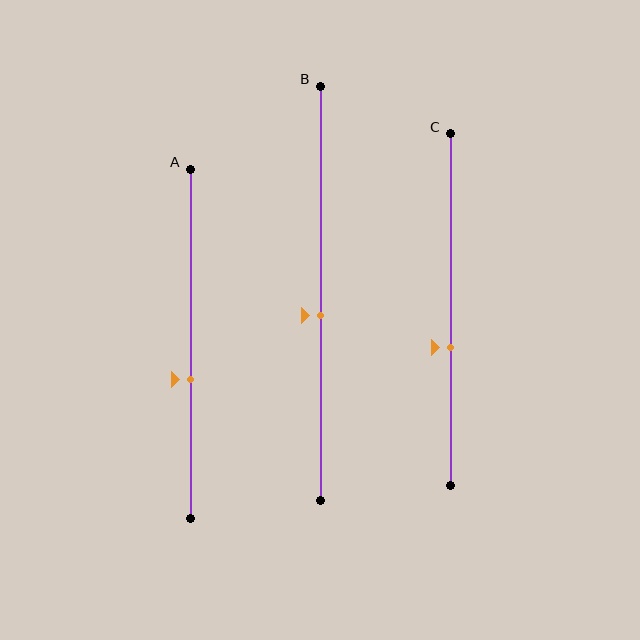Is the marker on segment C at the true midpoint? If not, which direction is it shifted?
No, the marker on segment C is shifted downward by about 11% of the segment length.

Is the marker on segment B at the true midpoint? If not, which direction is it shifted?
No, the marker on segment B is shifted downward by about 5% of the segment length.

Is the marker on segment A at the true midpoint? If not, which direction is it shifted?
No, the marker on segment A is shifted downward by about 10% of the segment length.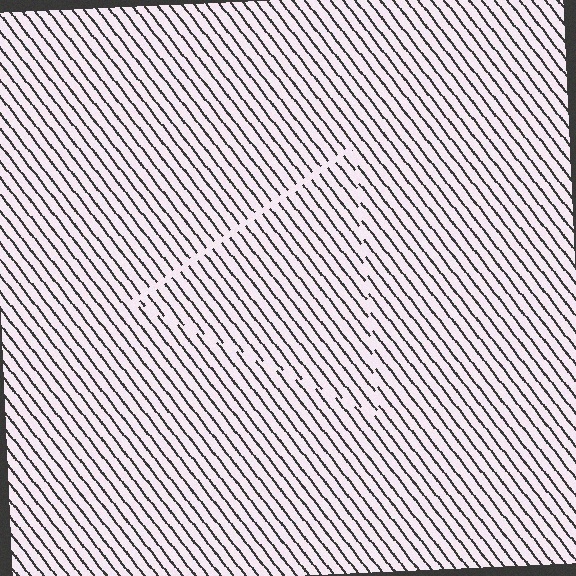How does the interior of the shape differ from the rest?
The interior of the shape contains the same grating, shifted by half a period — the contour is defined by the phase discontinuity where line-ends from the inner and outer gratings abut.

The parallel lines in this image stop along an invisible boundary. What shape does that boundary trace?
An illusory triangle. The interior of the shape contains the same grating, shifted by half a period — the contour is defined by the phase discontinuity where line-ends from the inner and outer gratings abut.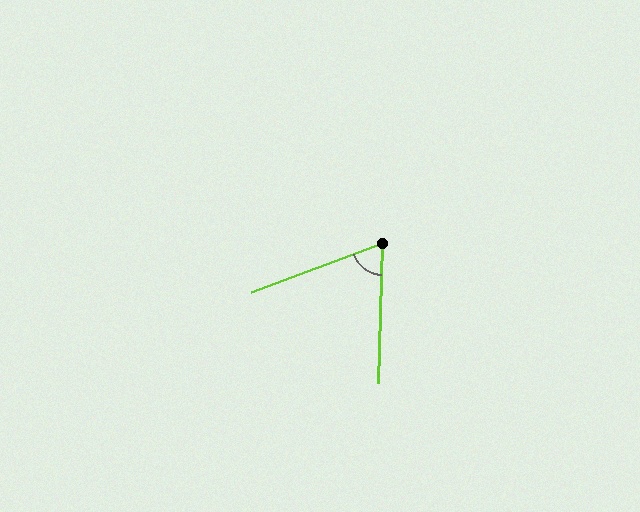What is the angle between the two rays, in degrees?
Approximately 68 degrees.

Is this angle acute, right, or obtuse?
It is acute.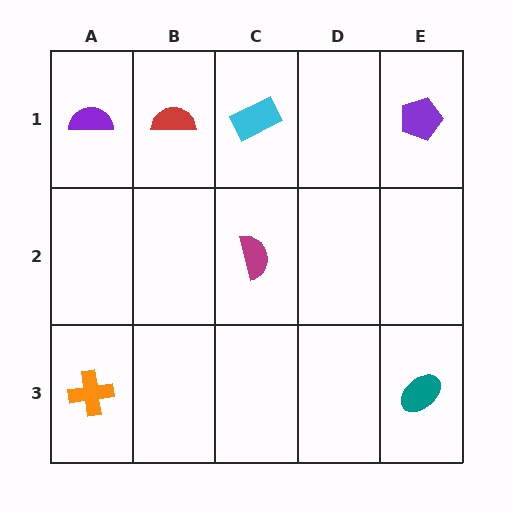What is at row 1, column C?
A cyan rectangle.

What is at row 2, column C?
A magenta semicircle.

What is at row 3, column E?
A teal ellipse.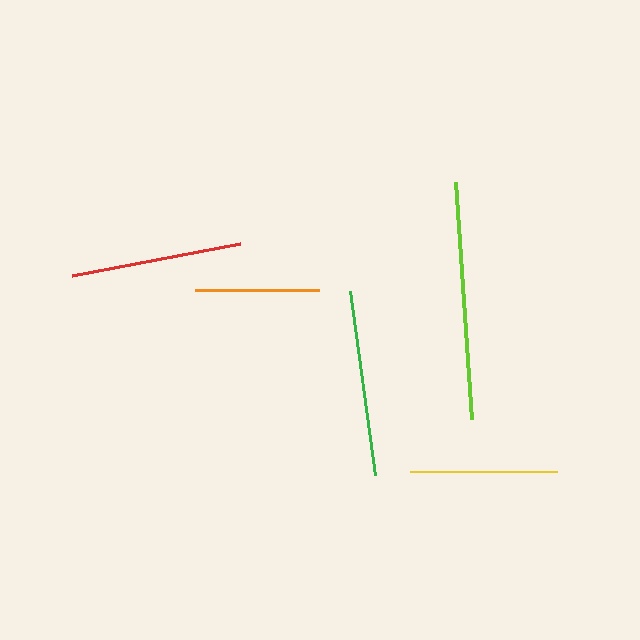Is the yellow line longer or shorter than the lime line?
The lime line is longer than the yellow line.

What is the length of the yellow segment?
The yellow segment is approximately 147 pixels long.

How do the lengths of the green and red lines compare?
The green and red lines are approximately the same length.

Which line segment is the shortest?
The orange line is the shortest at approximately 123 pixels.